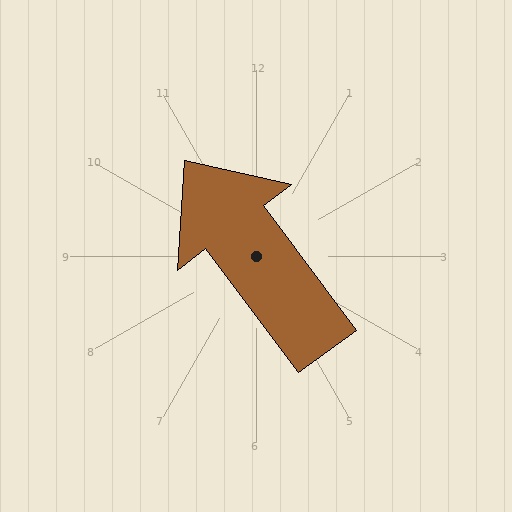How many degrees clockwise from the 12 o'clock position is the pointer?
Approximately 323 degrees.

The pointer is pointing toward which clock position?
Roughly 11 o'clock.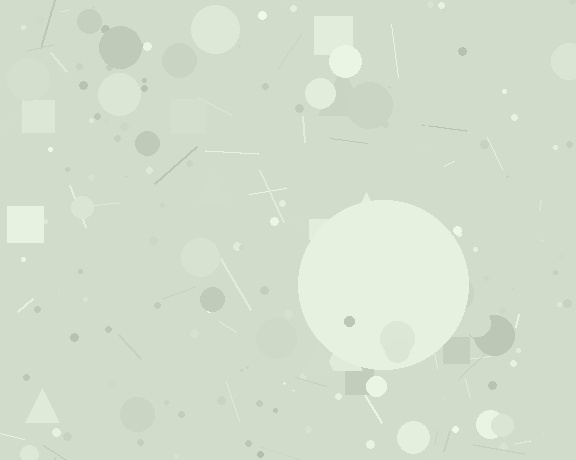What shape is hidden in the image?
A circle is hidden in the image.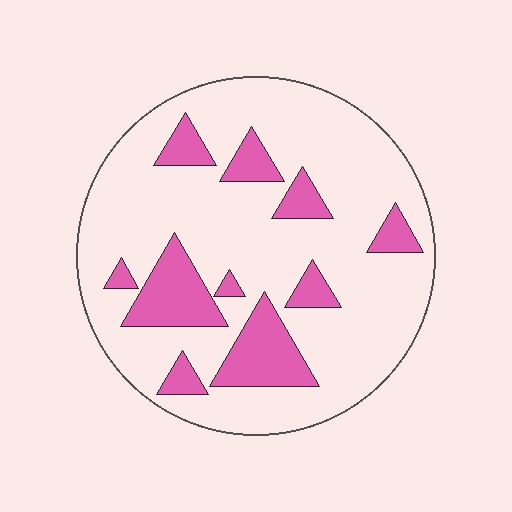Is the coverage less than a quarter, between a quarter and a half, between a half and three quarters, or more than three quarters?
Less than a quarter.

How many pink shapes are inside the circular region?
10.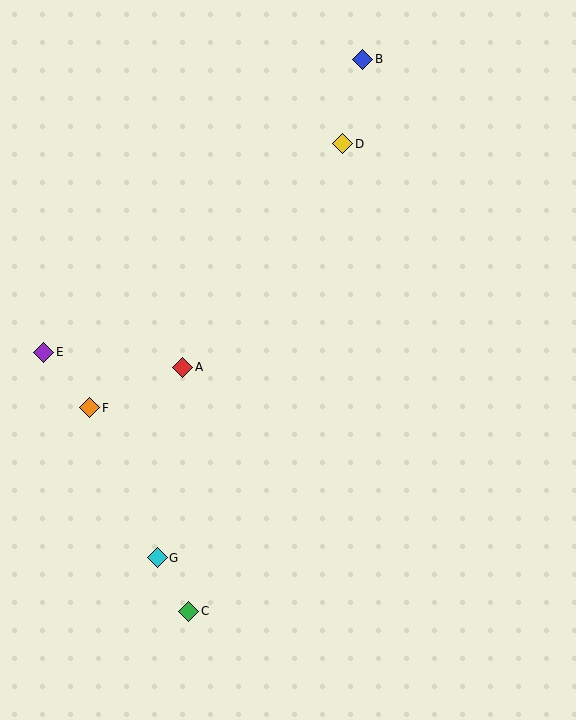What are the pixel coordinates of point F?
Point F is at (90, 408).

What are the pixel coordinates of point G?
Point G is at (157, 558).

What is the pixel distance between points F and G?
The distance between F and G is 164 pixels.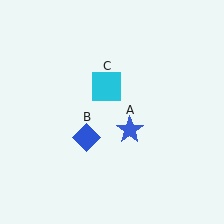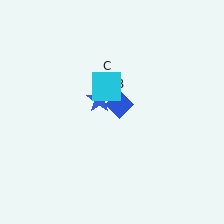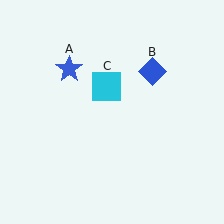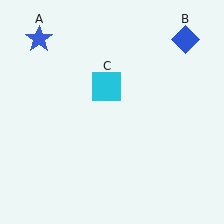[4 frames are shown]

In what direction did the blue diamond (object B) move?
The blue diamond (object B) moved up and to the right.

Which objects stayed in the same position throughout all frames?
Cyan square (object C) remained stationary.